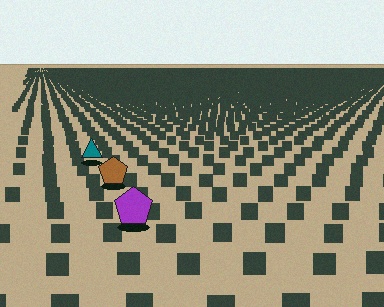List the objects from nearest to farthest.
From nearest to farthest: the purple pentagon, the brown pentagon, the teal triangle.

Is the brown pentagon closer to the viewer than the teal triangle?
Yes. The brown pentagon is closer — you can tell from the texture gradient: the ground texture is coarser near it.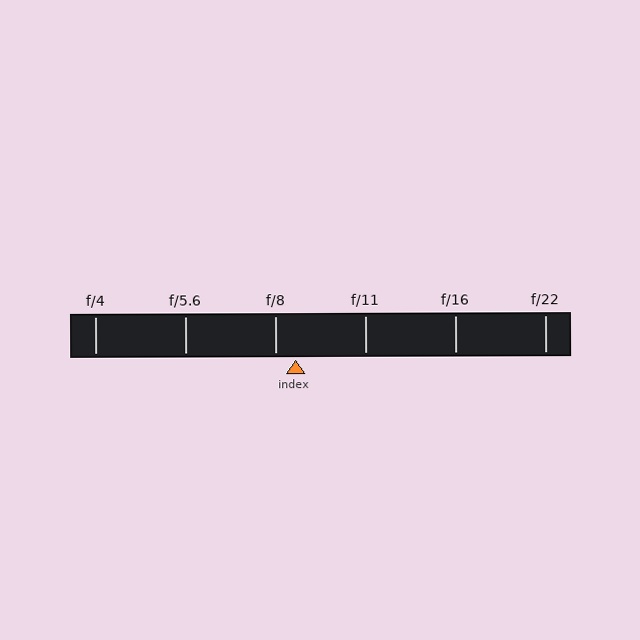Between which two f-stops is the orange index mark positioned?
The index mark is between f/8 and f/11.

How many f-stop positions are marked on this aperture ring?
There are 6 f-stop positions marked.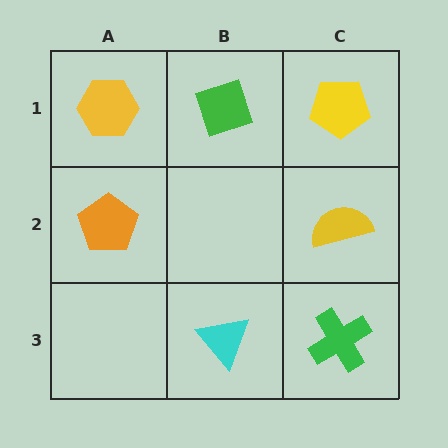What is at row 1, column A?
A yellow hexagon.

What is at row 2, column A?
An orange pentagon.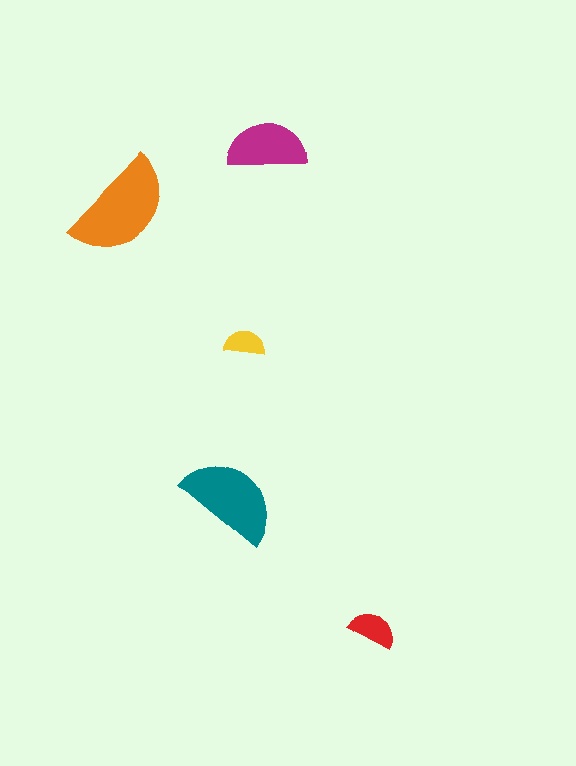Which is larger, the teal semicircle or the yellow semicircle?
The teal one.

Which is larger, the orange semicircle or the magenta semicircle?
The orange one.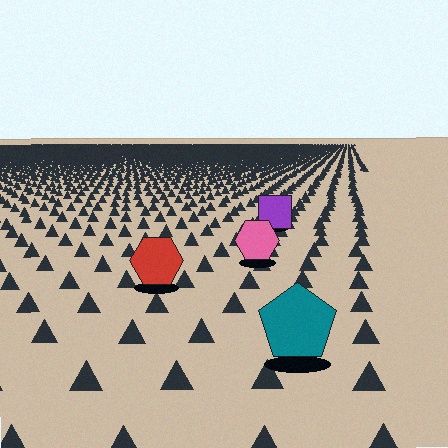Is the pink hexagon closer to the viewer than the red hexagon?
No. The red hexagon is closer — you can tell from the texture gradient: the ground texture is coarser near it.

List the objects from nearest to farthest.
From nearest to farthest: the teal pentagon, the red hexagon, the pink hexagon, the purple square.